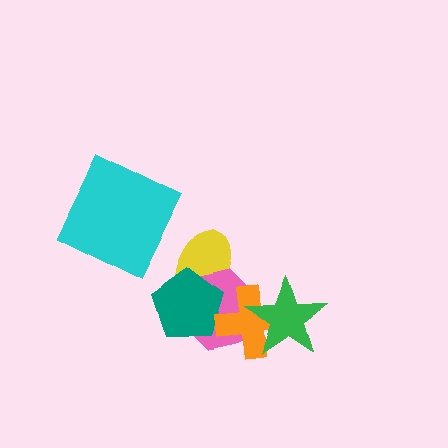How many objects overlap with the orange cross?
3 objects overlap with the orange cross.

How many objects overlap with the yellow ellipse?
2 objects overlap with the yellow ellipse.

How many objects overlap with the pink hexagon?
4 objects overlap with the pink hexagon.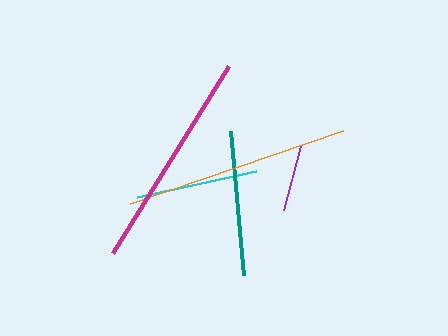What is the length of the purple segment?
The purple segment is approximately 66 pixels long.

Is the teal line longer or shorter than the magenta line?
The magenta line is longer than the teal line.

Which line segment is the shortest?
The purple line is the shortest at approximately 66 pixels.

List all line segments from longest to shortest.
From longest to shortest: orange, magenta, teal, cyan, purple.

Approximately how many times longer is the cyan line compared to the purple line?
The cyan line is approximately 1.8 times the length of the purple line.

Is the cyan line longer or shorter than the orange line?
The orange line is longer than the cyan line.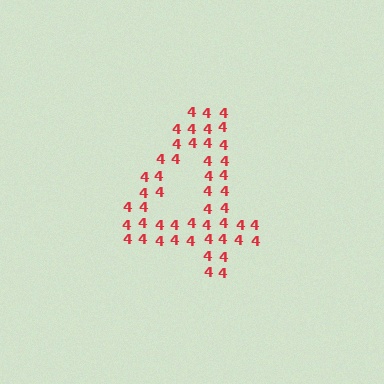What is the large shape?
The large shape is the digit 4.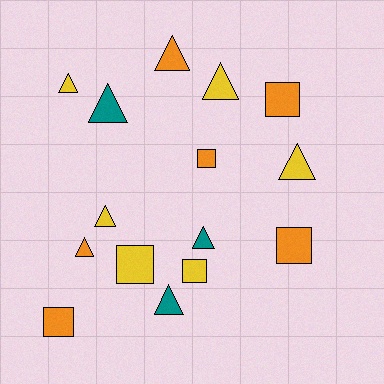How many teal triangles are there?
There are 3 teal triangles.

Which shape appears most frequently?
Triangle, with 9 objects.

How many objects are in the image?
There are 15 objects.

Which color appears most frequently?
Yellow, with 6 objects.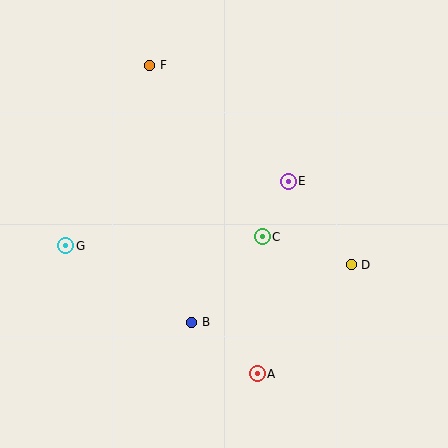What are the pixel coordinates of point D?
Point D is at (351, 265).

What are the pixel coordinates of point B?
Point B is at (192, 322).